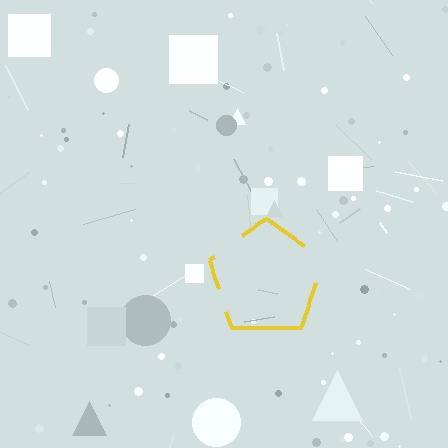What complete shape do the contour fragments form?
The contour fragments form a pentagon.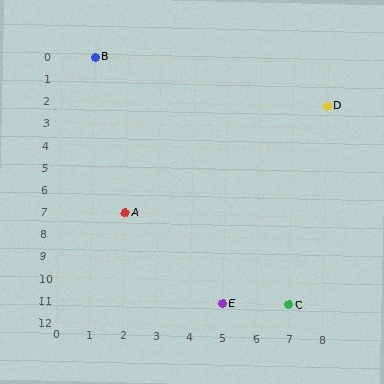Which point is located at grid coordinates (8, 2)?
Point D is at (8, 2).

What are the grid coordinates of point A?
Point A is at grid coordinates (2, 7).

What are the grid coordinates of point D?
Point D is at grid coordinates (8, 2).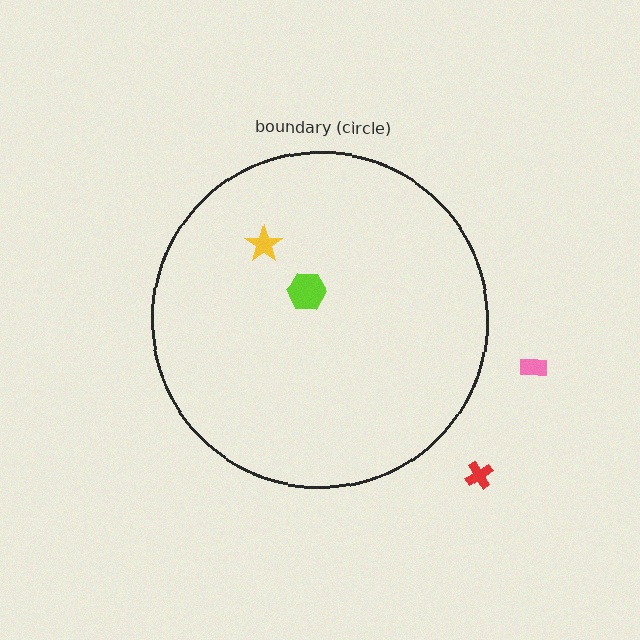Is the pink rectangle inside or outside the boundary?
Outside.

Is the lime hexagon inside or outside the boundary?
Inside.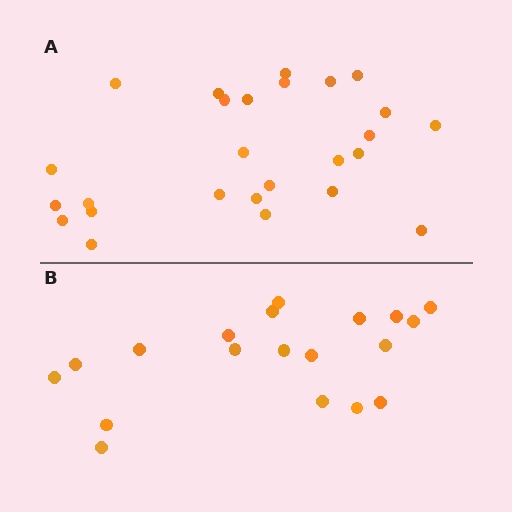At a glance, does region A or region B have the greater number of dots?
Region A (the top region) has more dots.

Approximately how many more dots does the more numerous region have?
Region A has roughly 8 or so more dots than region B.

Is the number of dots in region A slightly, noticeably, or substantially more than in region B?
Region A has noticeably more, but not dramatically so. The ratio is roughly 1.4 to 1.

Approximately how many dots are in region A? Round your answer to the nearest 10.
About 30 dots. (The exact count is 26, which rounds to 30.)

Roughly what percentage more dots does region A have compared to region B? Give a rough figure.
About 35% more.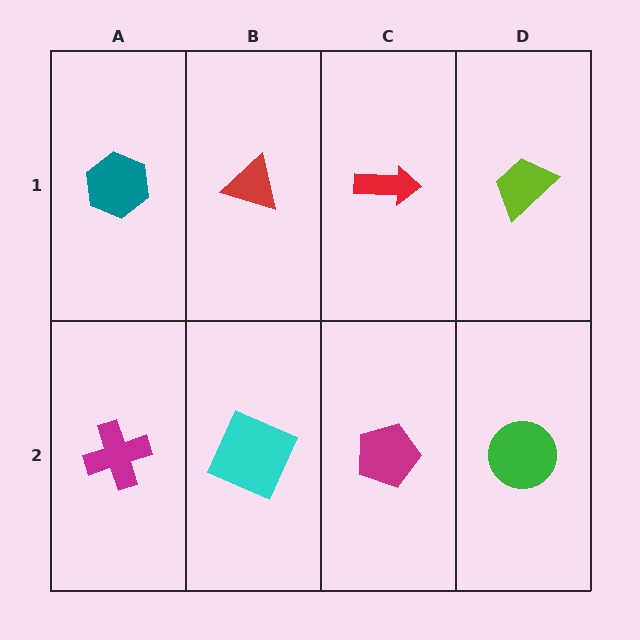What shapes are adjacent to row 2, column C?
A red arrow (row 1, column C), a cyan square (row 2, column B), a green circle (row 2, column D).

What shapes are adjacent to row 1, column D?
A green circle (row 2, column D), a red arrow (row 1, column C).